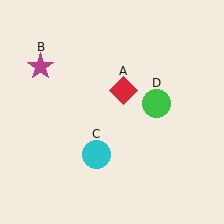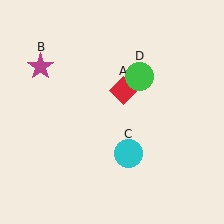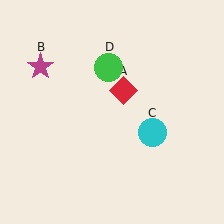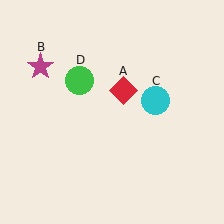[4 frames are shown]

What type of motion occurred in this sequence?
The cyan circle (object C), green circle (object D) rotated counterclockwise around the center of the scene.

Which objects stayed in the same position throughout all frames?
Red diamond (object A) and magenta star (object B) remained stationary.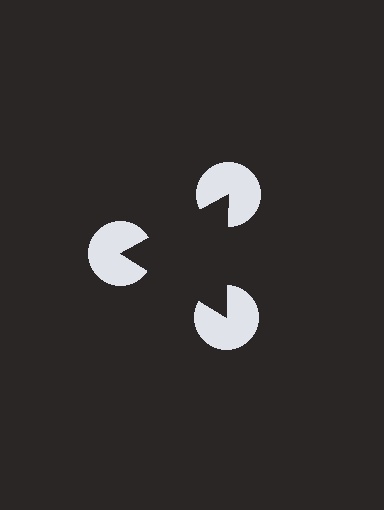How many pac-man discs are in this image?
There are 3 — one at each vertex of the illusory triangle.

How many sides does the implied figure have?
3 sides.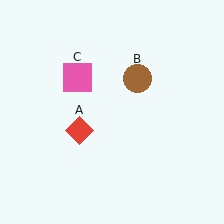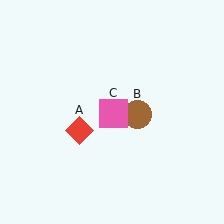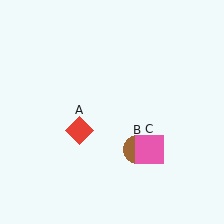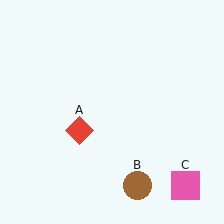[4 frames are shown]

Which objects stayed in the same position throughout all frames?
Red diamond (object A) remained stationary.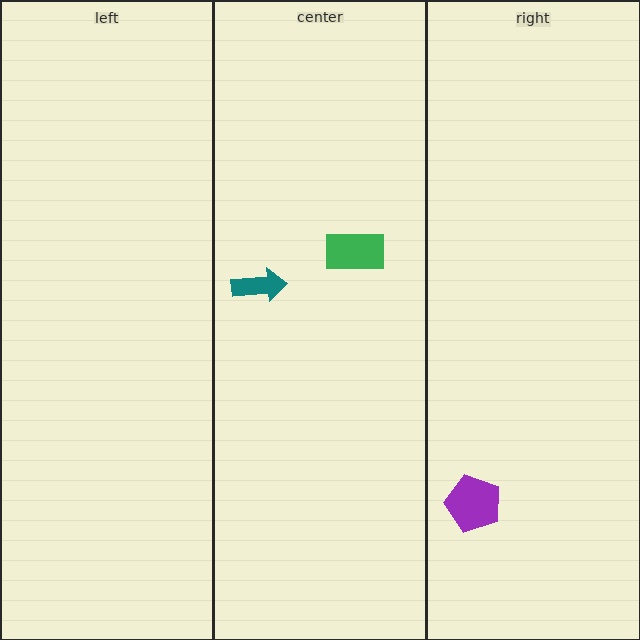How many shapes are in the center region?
2.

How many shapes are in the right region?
1.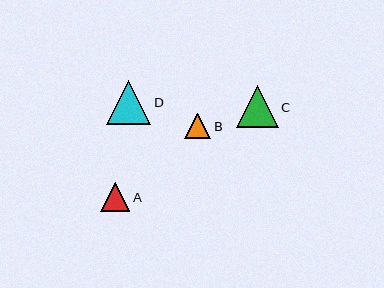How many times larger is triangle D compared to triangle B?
Triangle D is approximately 1.7 times the size of triangle B.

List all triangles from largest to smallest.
From largest to smallest: D, C, A, B.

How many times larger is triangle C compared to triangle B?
Triangle C is approximately 1.7 times the size of triangle B.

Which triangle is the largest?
Triangle D is the largest with a size of approximately 45 pixels.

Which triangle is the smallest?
Triangle B is the smallest with a size of approximately 26 pixels.